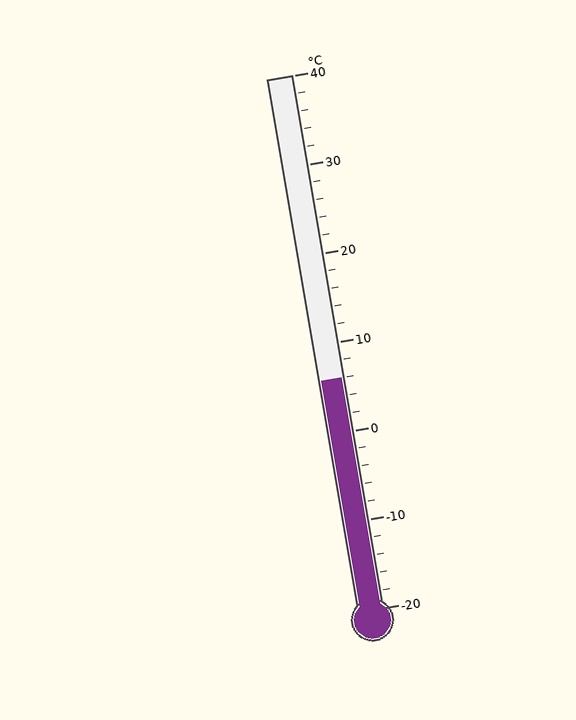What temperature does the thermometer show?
The thermometer shows approximately 6°C.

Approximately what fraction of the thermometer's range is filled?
The thermometer is filled to approximately 45% of its range.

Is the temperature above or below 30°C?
The temperature is below 30°C.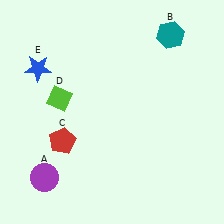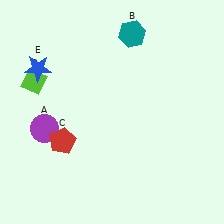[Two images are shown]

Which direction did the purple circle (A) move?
The purple circle (A) moved up.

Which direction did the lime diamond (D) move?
The lime diamond (D) moved left.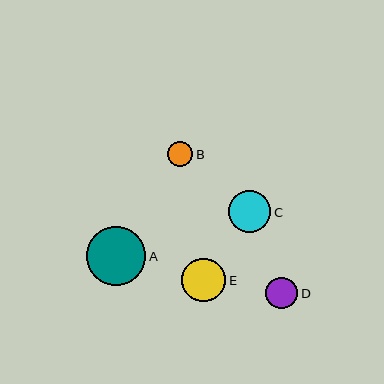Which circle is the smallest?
Circle B is the smallest with a size of approximately 25 pixels.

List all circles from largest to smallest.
From largest to smallest: A, E, C, D, B.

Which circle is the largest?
Circle A is the largest with a size of approximately 59 pixels.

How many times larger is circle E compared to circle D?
Circle E is approximately 1.4 times the size of circle D.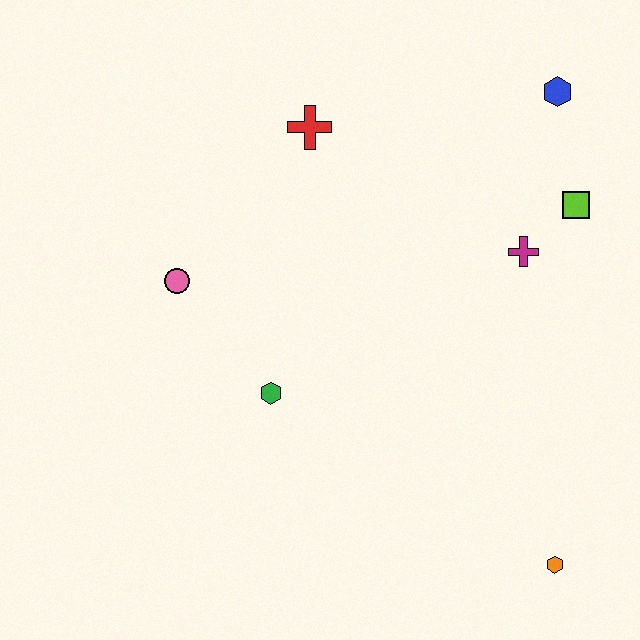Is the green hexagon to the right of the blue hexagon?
No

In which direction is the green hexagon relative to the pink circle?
The green hexagon is below the pink circle.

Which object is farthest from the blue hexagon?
The orange hexagon is farthest from the blue hexagon.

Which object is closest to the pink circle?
The green hexagon is closest to the pink circle.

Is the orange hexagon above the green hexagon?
No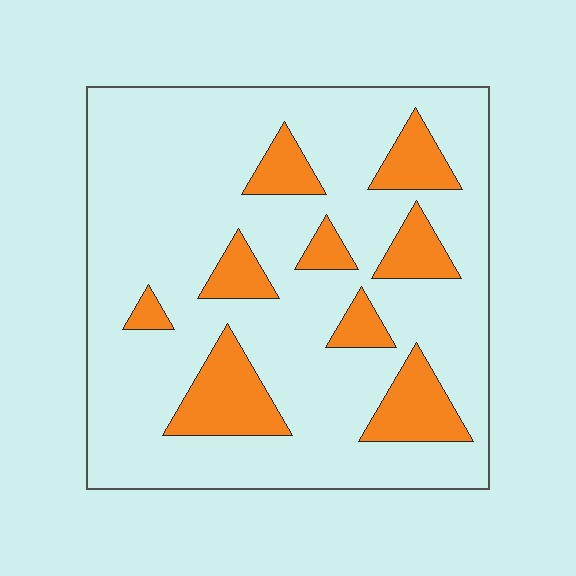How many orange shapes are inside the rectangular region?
9.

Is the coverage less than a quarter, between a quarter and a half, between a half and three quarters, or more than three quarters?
Less than a quarter.